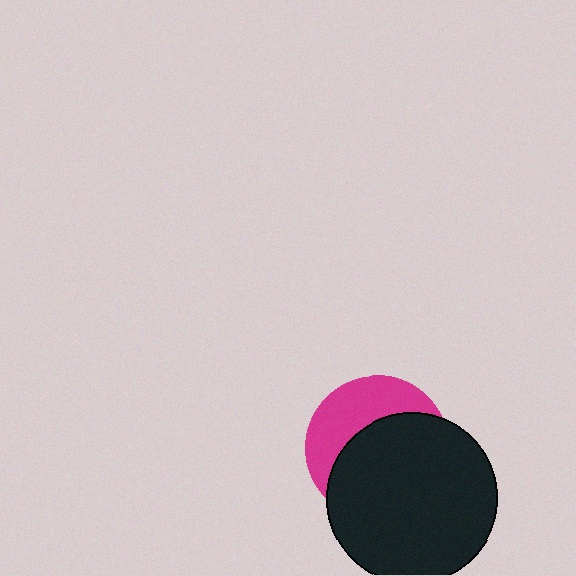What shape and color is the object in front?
The object in front is a black circle.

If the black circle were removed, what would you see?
You would see the complete magenta circle.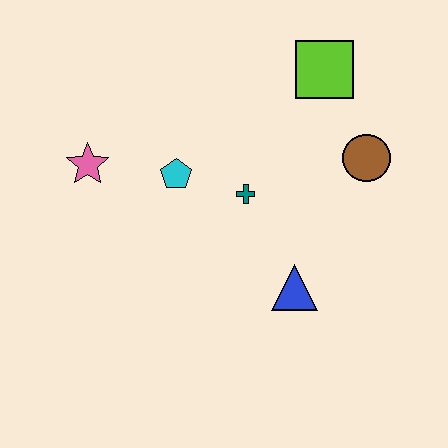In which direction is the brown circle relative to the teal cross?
The brown circle is to the right of the teal cross.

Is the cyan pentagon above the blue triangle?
Yes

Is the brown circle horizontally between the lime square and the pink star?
No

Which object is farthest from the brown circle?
The pink star is farthest from the brown circle.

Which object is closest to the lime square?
The brown circle is closest to the lime square.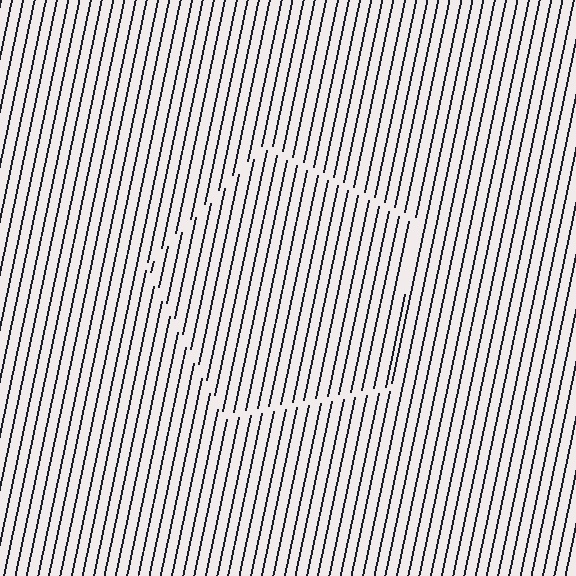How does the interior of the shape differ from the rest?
The interior of the shape contains the same grating, shifted by half a period — the contour is defined by the phase discontinuity where line-ends from the inner and outer gratings abut.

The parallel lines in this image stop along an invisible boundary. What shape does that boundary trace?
An illusory pentagon. The interior of the shape contains the same grating, shifted by half a period — the contour is defined by the phase discontinuity where line-ends from the inner and outer gratings abut.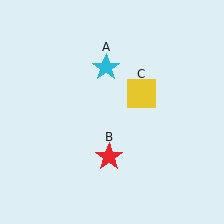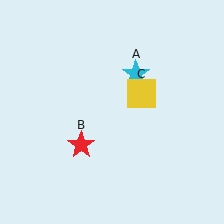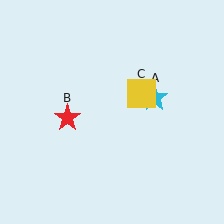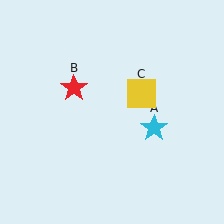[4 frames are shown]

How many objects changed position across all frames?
2 objects changed position: cyan star (object A), red star (object B).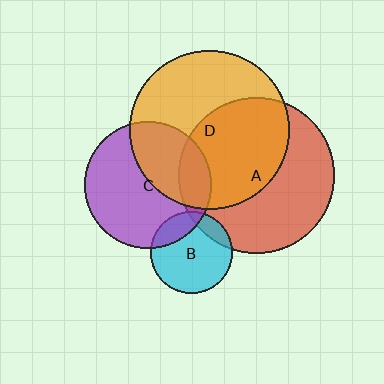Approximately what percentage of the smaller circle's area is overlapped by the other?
Approximately 15%.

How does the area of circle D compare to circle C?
Approximately 1.6 times.